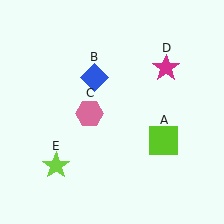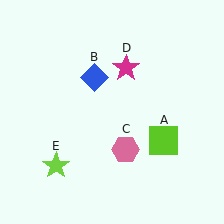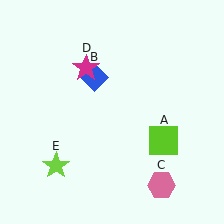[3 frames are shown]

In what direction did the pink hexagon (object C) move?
The pink hexagon (object C) moved down and to the right.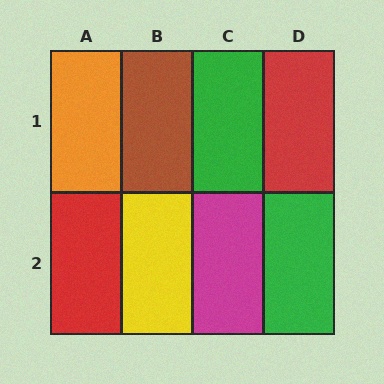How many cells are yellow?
1 cell is yellow.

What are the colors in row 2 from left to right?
Red, yellow, magenta, green.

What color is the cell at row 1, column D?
Red.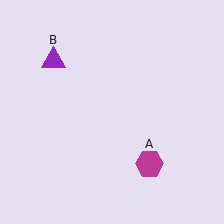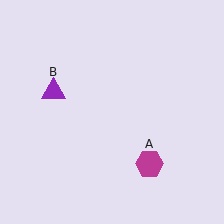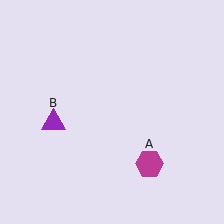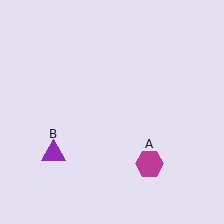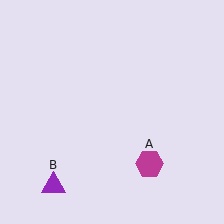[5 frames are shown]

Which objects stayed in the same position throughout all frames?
Magenta hexagon (object A) remained stationary.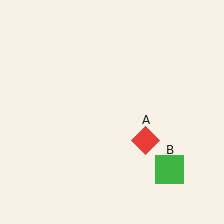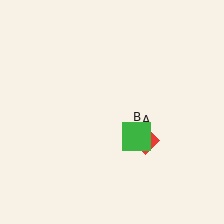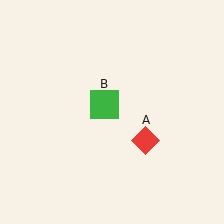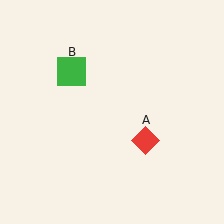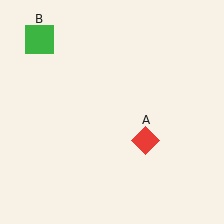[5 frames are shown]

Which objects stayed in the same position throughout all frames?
Red diamond (object A) remained stationary.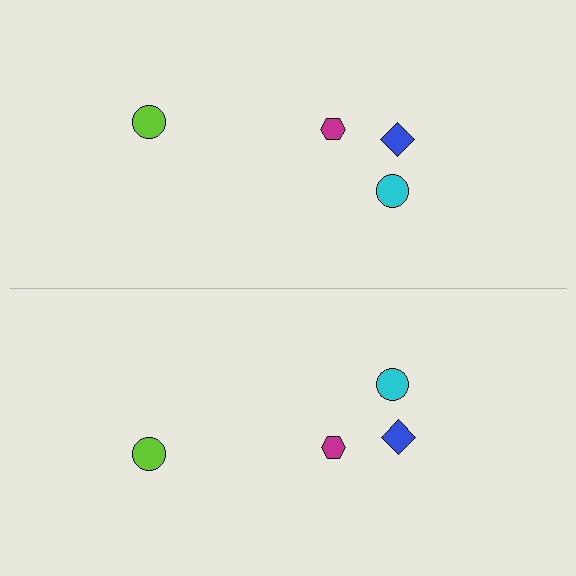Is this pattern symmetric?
Yes, this pattern has bilateral (reflection) symmetry.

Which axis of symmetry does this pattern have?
The pattern has a horizontal axis of symmetry running through the center of the image.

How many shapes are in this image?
There are 8 shapes in this image.